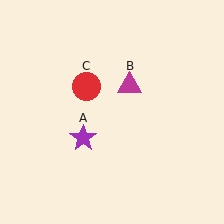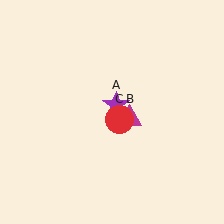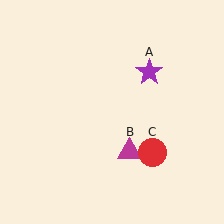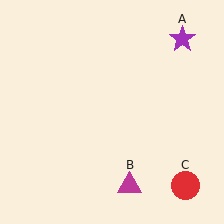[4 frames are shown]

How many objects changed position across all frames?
3 objects changed position: purple star (object A), magenta triangle (object B), red circle (object C).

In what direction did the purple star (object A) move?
The purple star (object A) moved up and to the right.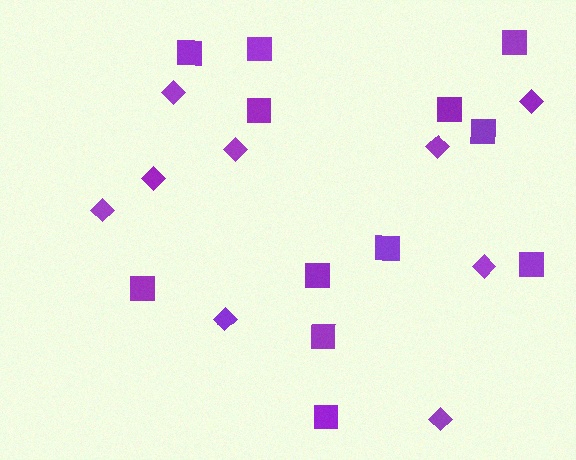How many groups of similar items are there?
There are 2 groups: one group of squares (12) and one group of diamonds (9).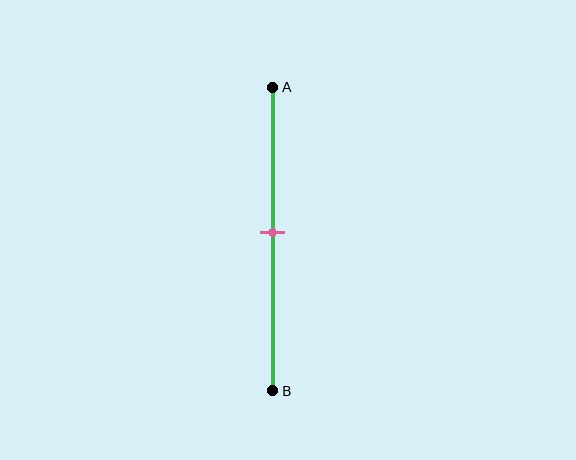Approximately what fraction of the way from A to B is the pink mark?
The pink mark is approximately 50% of the way from A to B.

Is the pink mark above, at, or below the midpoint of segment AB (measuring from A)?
The pink mark is approximately at the midpoint of segment AB.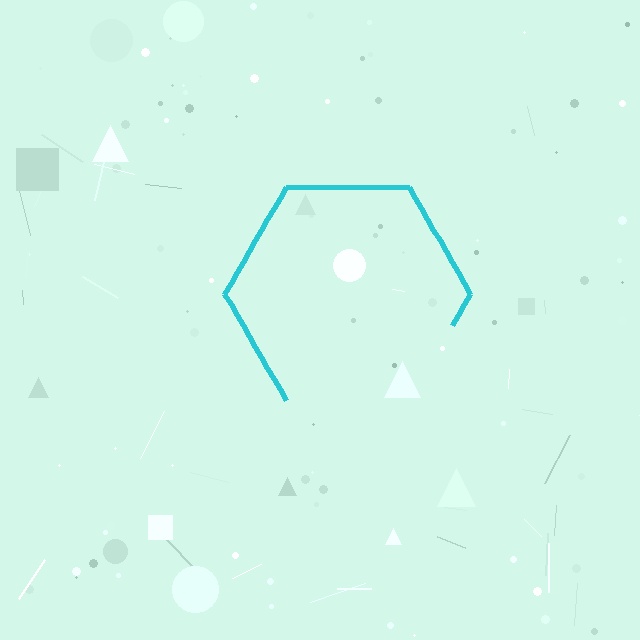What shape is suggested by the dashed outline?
The dashed outline suggests a hexagon.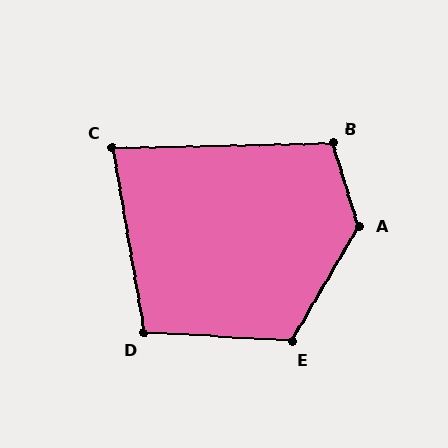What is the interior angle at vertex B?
Approximately 107 degrees (obtuse).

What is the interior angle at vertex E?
Approximately 117 degrees (obtuse).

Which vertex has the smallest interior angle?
C, at approximately 82 degrees.